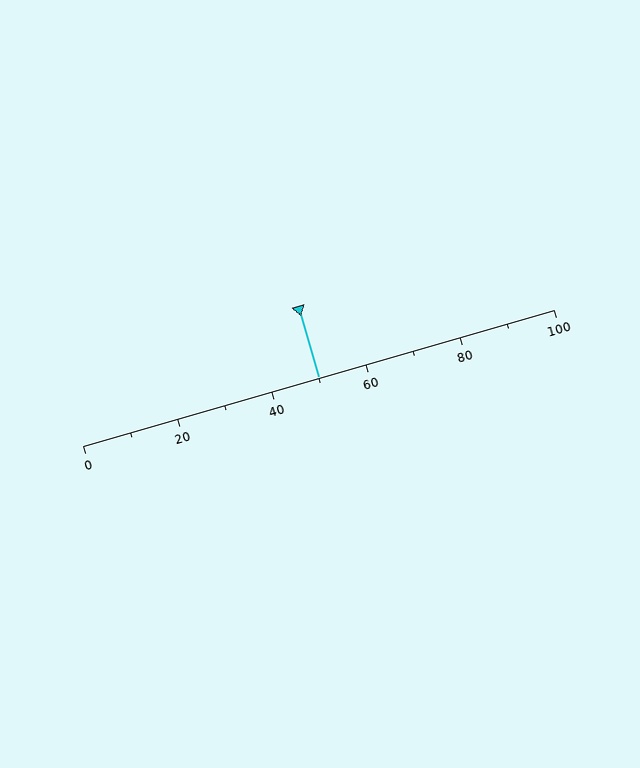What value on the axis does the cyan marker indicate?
The marker indicates approximately 50.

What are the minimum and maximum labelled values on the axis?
The axis runs from 0 to 100.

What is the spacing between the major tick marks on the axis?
The major ticks are spaced 20 apart.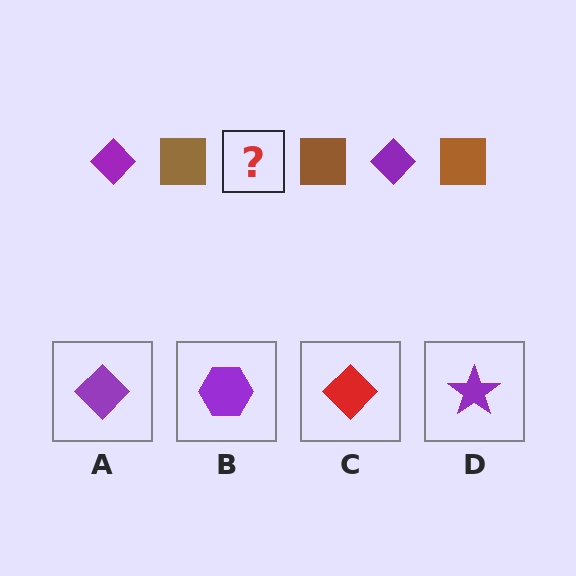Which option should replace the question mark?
Option A.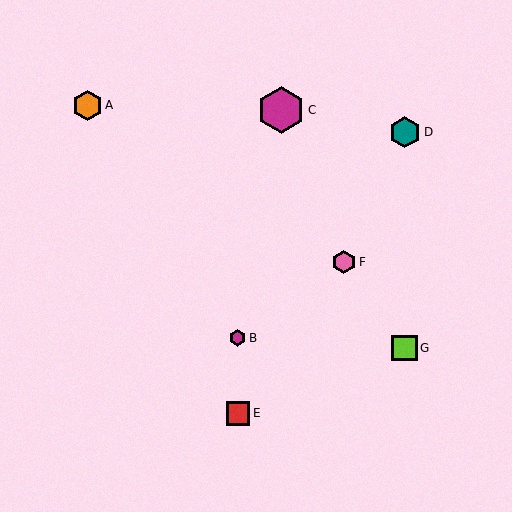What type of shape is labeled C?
Shape C is a magenta hexagon.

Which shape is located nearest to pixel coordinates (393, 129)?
The teal hexagon (labeled D) at (405, 132) is nearest to that location.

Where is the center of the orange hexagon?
The center of the orange hexagon is at (87, 106).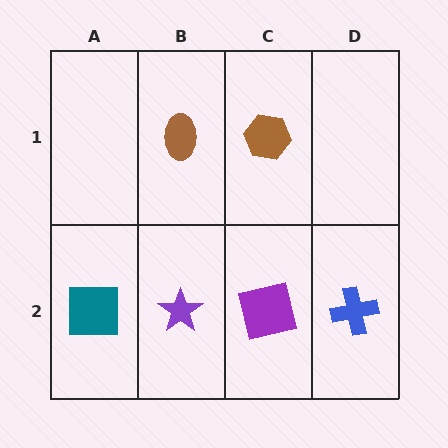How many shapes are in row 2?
4 shapes.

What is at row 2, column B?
A purple star.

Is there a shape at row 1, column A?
No, that cell is empty.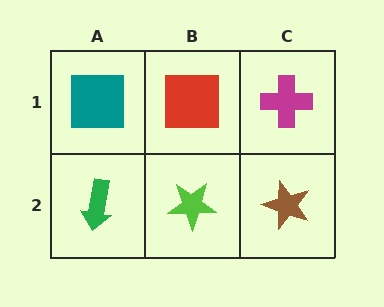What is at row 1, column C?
A magenta cross.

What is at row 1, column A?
A teal square.